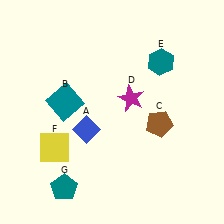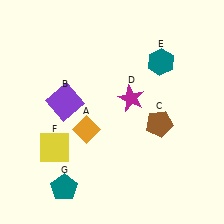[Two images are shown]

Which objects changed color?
A changed from blue to orange. B changed from teal to purple.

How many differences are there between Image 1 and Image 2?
There are 2 differences between the two images.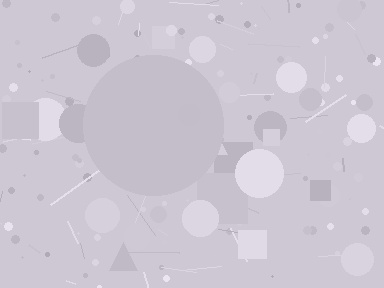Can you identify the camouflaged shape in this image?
The camouflaged shape is a circle.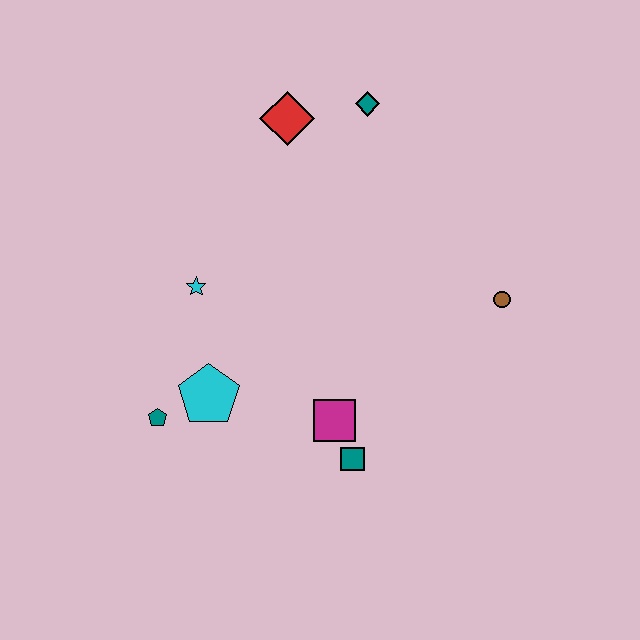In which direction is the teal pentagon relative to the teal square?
The teal pentagon is to the left of the teal square.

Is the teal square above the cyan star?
No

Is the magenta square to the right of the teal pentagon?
Yes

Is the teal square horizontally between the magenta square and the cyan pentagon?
No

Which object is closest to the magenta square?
The teal square is closest to the magenta square.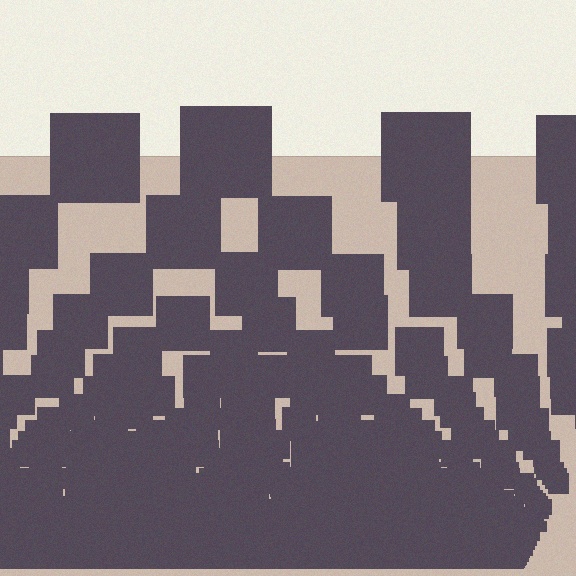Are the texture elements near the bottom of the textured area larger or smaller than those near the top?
Smaller. The gradient is inverted — elements near the bottom are smaller and denser.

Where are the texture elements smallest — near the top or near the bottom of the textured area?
Near the bottom.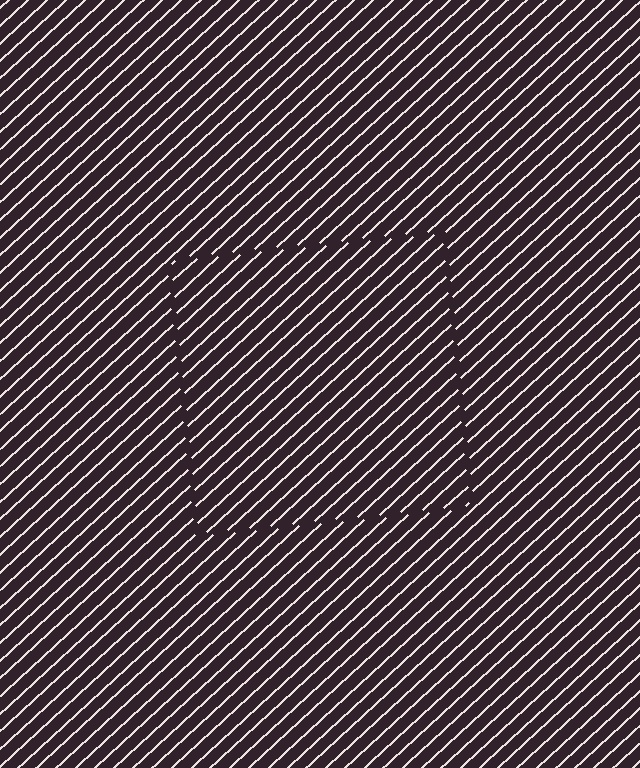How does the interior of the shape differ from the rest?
The interior of the shape contains the same grating, shifted by half a period — the contour is defined by the phase discontinuity where line-ends from the inner and outer gratings abut.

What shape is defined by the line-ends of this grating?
An illusory square. The interior of the shape contains the same grating, shifted by half a period — the contour is defined by the phase discontinuity where line-ends from the inner and outer gratings abut.